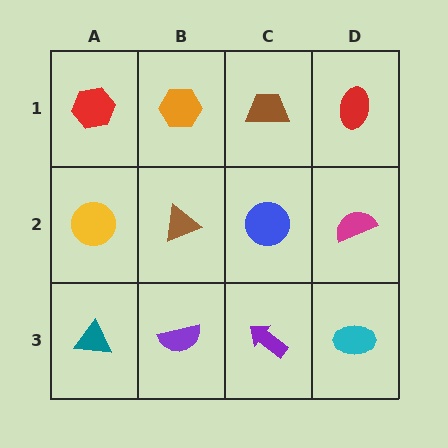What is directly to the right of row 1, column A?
An orange hexagon.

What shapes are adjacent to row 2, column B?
An orange hexagon (row 1, column B), a purple semicircle (row 3, column B), a yellow circle (row 2, column A), a blue circle (row 2, column C).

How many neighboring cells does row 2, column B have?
4.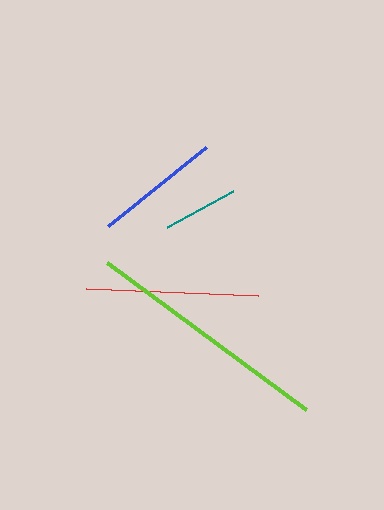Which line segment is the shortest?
The teal line is the shortest at approximately 75 pixels.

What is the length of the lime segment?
The lime segment is approximately 247 pixels long.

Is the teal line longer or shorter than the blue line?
The blue line is longer than the teal line.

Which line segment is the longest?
The lime line is the longest at approximately 247 pixels.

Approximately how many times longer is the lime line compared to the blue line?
The lime line is approximately 2.0 times the length of the blue line.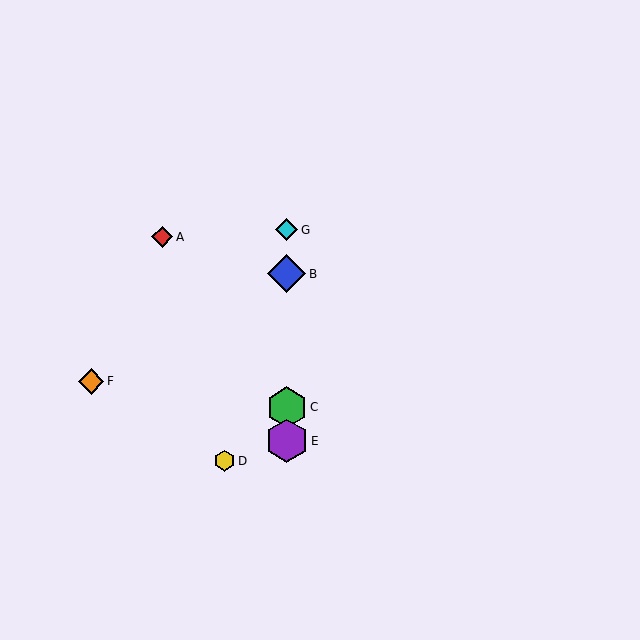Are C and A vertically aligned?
No, C is at x≈287 and A is at x≈162.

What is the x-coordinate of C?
Object C is at x≈287.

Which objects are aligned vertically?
Objects B, C, E, G are aligned vertically.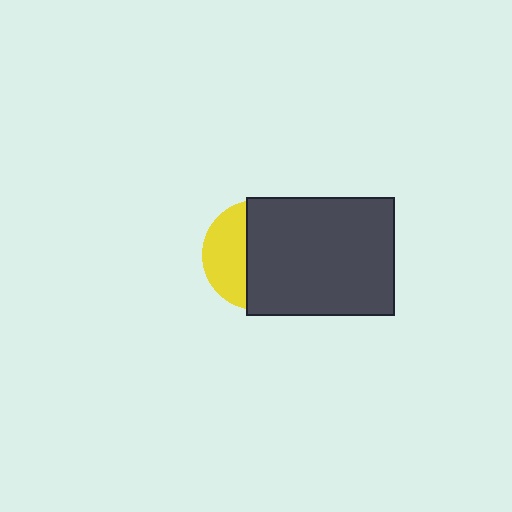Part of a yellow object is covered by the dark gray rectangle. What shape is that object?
It is a circle.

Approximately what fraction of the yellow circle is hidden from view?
Roughly 63% of the yellow circle is hidden behind the dark gray rectangle.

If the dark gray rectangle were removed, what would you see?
You would see the complete yellow circle.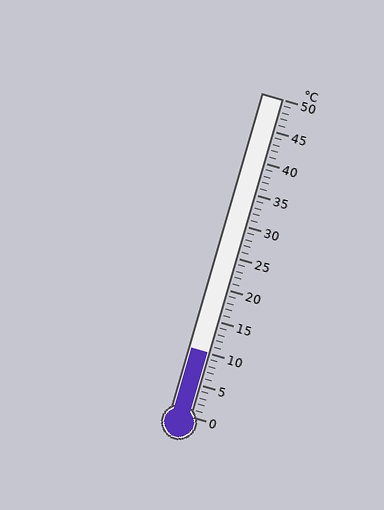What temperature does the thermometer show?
The thermometer shows approximately 10°C.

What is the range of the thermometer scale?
The thermometer scale ranges from 0°C to 50°C.